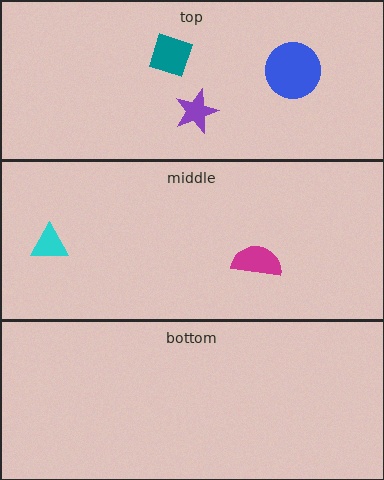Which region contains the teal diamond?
The top region.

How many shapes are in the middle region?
2.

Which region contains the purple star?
The top region.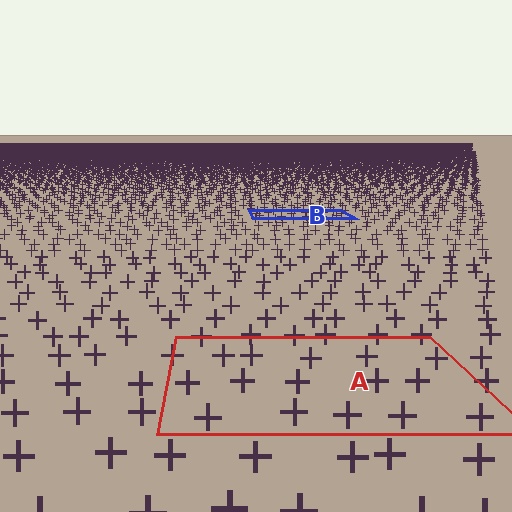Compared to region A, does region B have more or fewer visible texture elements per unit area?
Region B has more texture elements per unit area — they are packed more densely because it is farther away.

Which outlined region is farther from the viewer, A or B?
Region B is farther from the viewer — the texture elements inside it appear smaller and more densely packed.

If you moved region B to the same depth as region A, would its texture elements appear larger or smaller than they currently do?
They would appear larger. At a closer depth, the same texture elements are projected at a bigger on-screen size.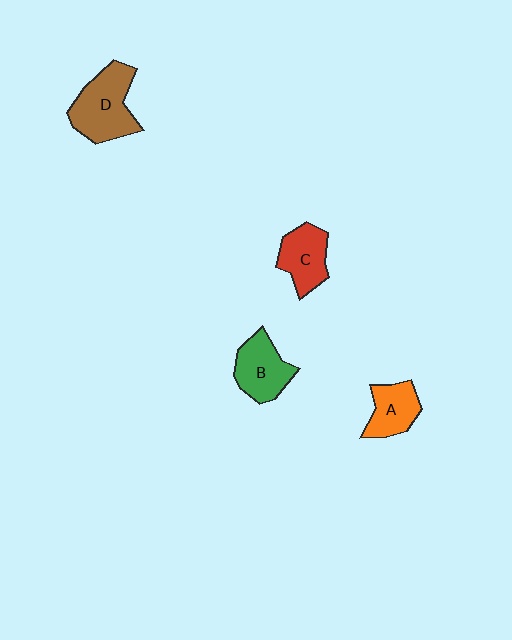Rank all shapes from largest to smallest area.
From largest to smallest: D (brown), B (green), C (red), A (orange).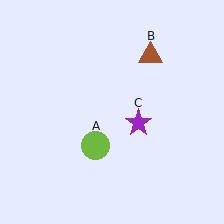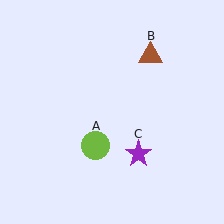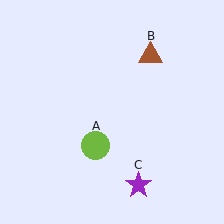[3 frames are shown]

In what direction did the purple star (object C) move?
The purple star (object C) moved down.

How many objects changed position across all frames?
1 object changed position: purple star (object C).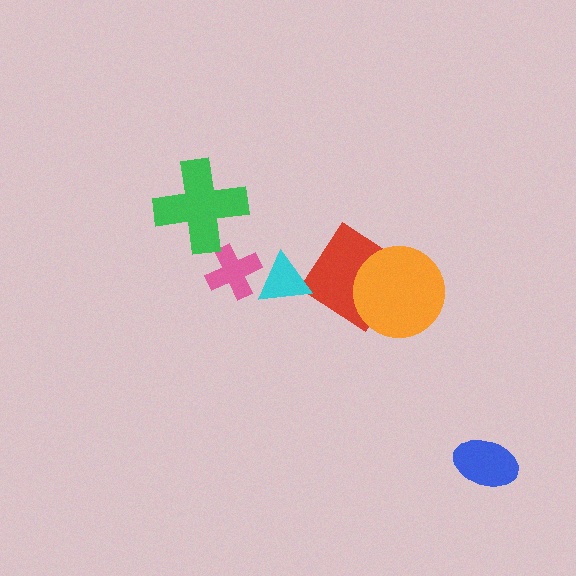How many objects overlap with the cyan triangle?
1 object overlaps with the cyan triangle.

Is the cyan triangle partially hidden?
Yes, it is partially covered by another shape.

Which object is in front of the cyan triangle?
The pink cross is in front of the cyan triangle.